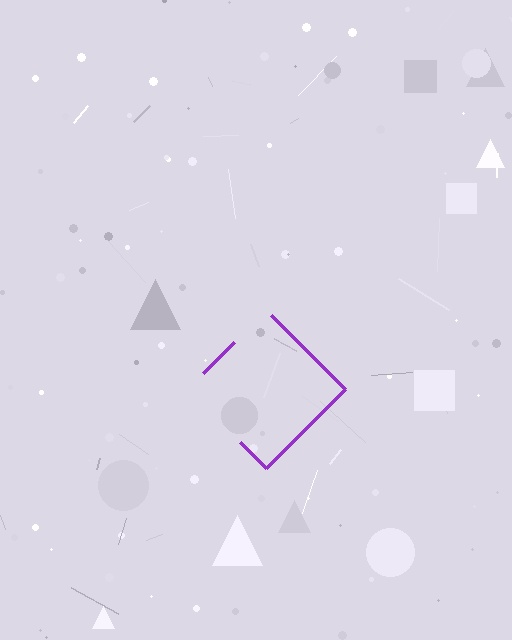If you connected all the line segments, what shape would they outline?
They would outline a diamond.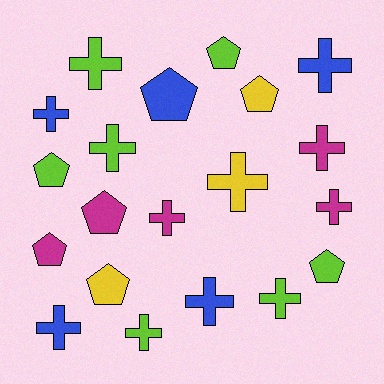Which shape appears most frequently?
Cross, with 12 objects.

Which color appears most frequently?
Lime, with 7 objects.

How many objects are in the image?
There are 20 objects.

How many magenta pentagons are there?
There are 2 magenta pentagons.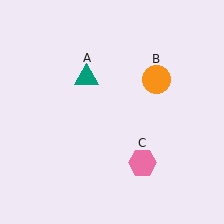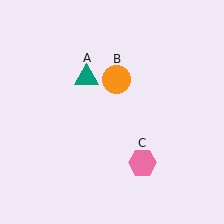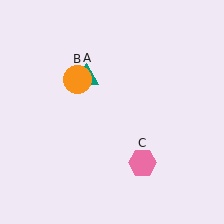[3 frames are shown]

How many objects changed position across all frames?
1 object changed position: orange circle (object B).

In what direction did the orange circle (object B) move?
The orange circle (object B) moved left.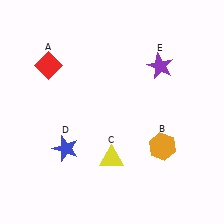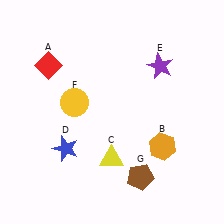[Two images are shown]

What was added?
A yellow circle (F), a brown pentagon (G) were added in Image 2.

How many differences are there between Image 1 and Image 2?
There are 2 differences between the two images.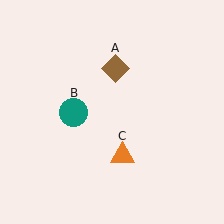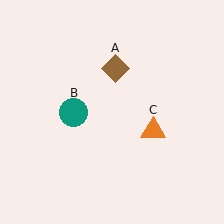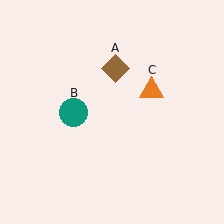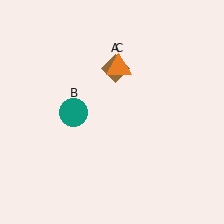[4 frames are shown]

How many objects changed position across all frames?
1 object changed position: orange triangle (object C).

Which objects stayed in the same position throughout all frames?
Brown diamond (object A) and teal circle (object B) remained stationary.